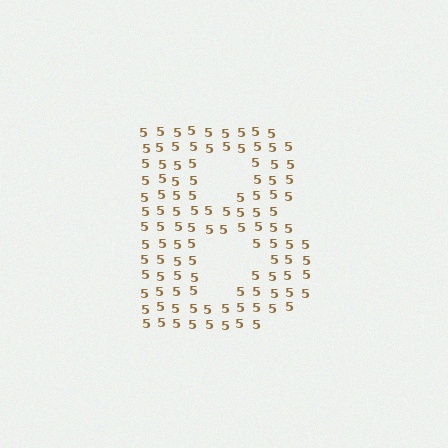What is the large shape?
The large shape is the letter B.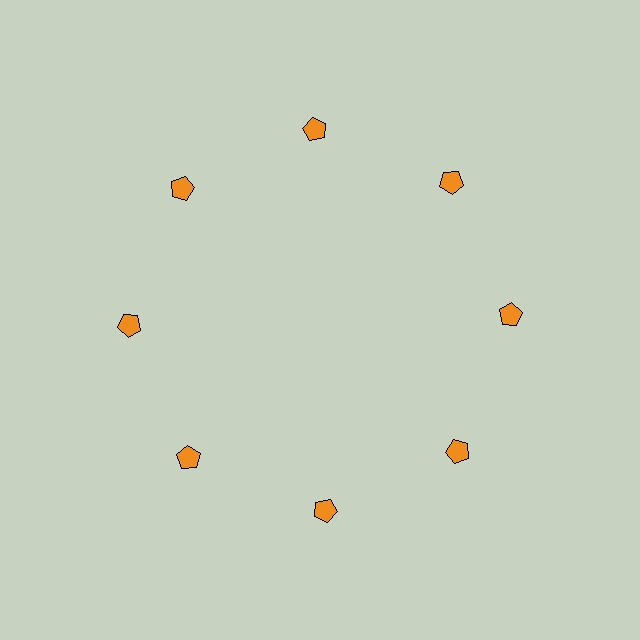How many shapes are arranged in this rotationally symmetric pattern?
There are 8 shapes, arranged in 8 groups of 1.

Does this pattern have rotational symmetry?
Yes, this pattern has 8-fold rotational symmetry. It looks the same after rotating 45 degrees around the center.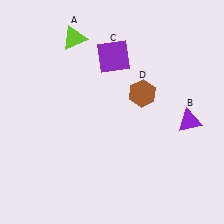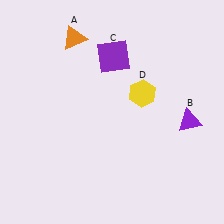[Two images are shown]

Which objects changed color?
A changed from lime to orange. D changed from brown to yellow.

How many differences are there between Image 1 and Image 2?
There are 2 differences between the two images.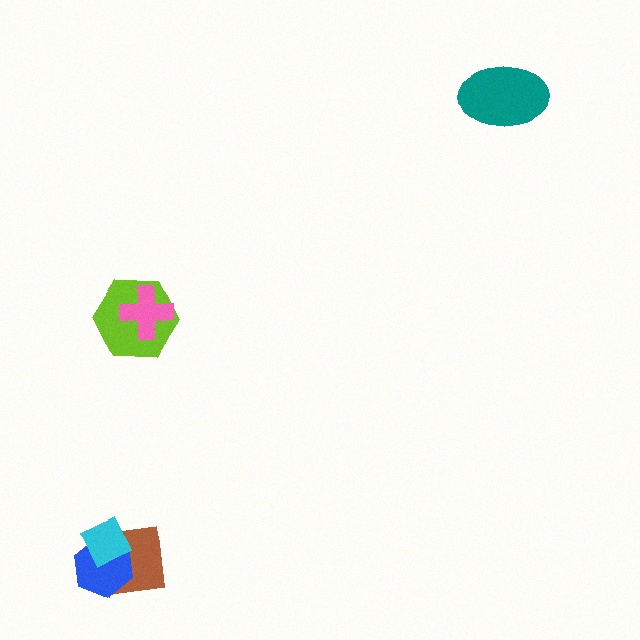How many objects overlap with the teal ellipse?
0 objects overlap with the teal ellipse.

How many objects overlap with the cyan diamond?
2 objects overlap with the cyan diamond.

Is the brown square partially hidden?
Yes, it is partially covered by another shape.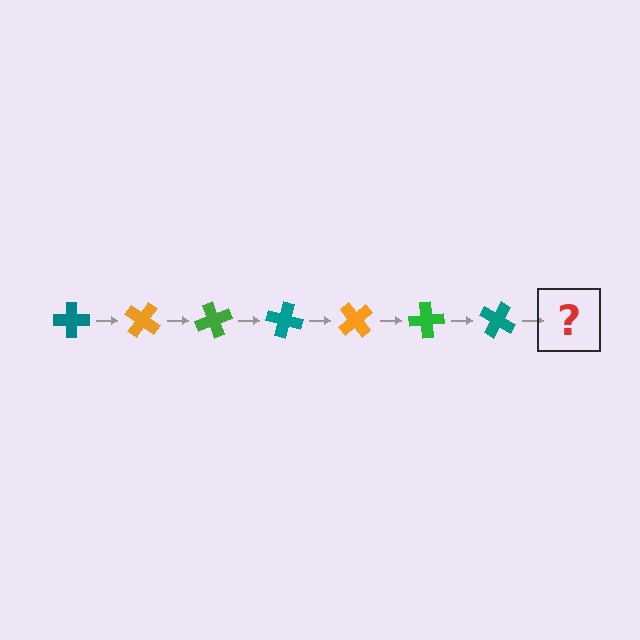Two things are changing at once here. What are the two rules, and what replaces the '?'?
The two rules are that it rotates 35 degrees each step and the color cycles through teal, orange, and green. The '?' should be an orange cross, rotated 245 degrees from the start.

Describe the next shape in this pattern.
It should be an orange cross, rotated 245 degrees from the start.